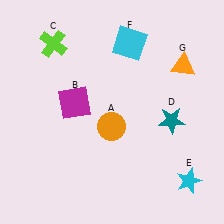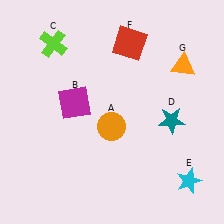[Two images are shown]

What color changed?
The square (F) changed from cyan in Image 1 to red in Image 2.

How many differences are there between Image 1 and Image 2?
There is 1 difference between the two images.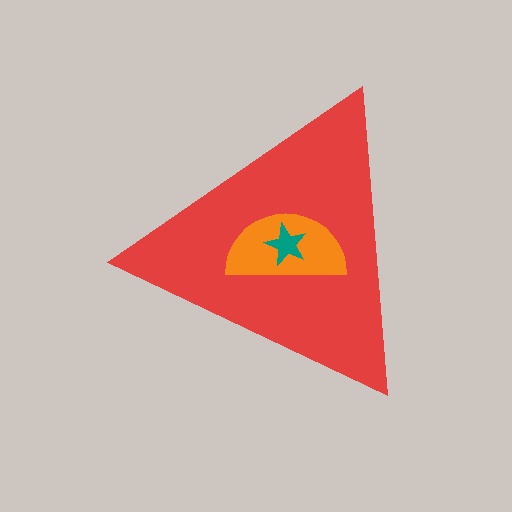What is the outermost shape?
The red triangle.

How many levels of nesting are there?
3.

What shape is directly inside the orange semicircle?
The teal star.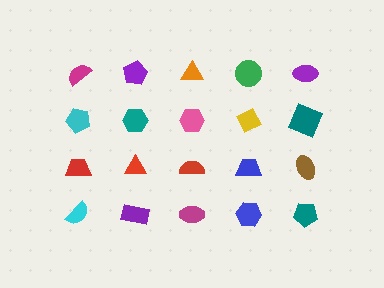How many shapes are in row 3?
5 shapes.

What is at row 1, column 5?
A purple ellipse.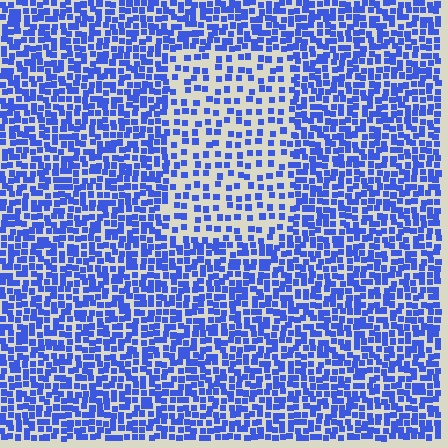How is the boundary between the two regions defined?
The boundary is defined by a change in element density (approximately 2.1x ratio). All elements are the same color, size, and shape.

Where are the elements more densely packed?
The elements are more densely packed outside the rectangle boundary.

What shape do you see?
I see a rectangle.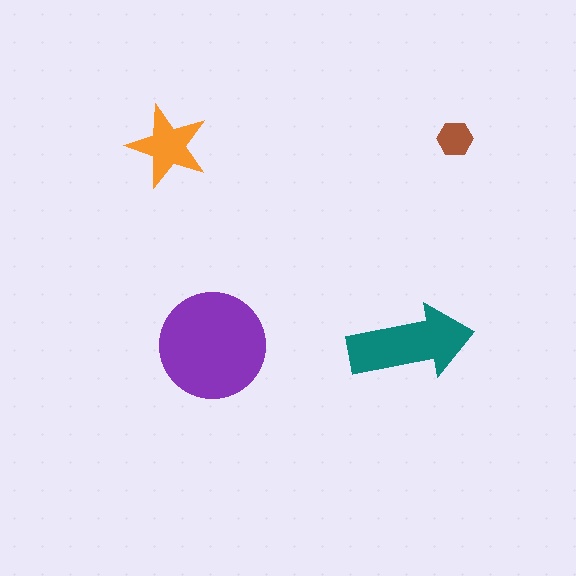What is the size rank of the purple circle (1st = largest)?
1st.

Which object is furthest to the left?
The orange star is leftmost.